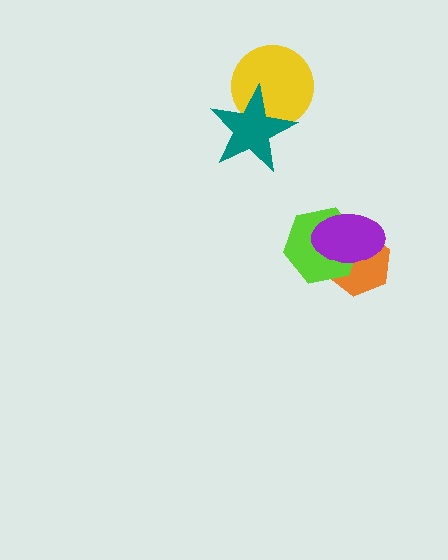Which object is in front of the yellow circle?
The teal star is in front of the yellow circle.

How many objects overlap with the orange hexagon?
2 objects overlap with the orange hexagon.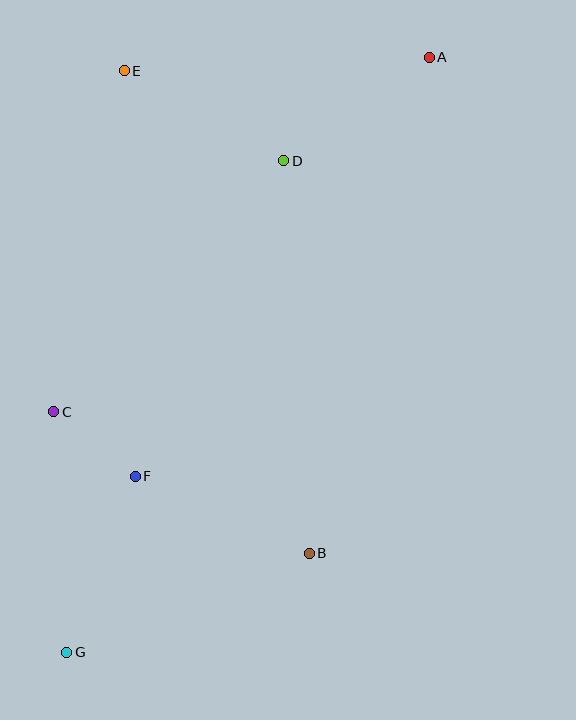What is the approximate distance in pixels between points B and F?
The distance between B and F is approximately 190 pixels.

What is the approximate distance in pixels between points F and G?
The distance between F and G is approximately 189 pixels.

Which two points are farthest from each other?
Points A and G are farthest from each other.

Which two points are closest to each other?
Points C and F are closest to each other.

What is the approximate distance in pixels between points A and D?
The distance between A and D is approximately 179 pixels.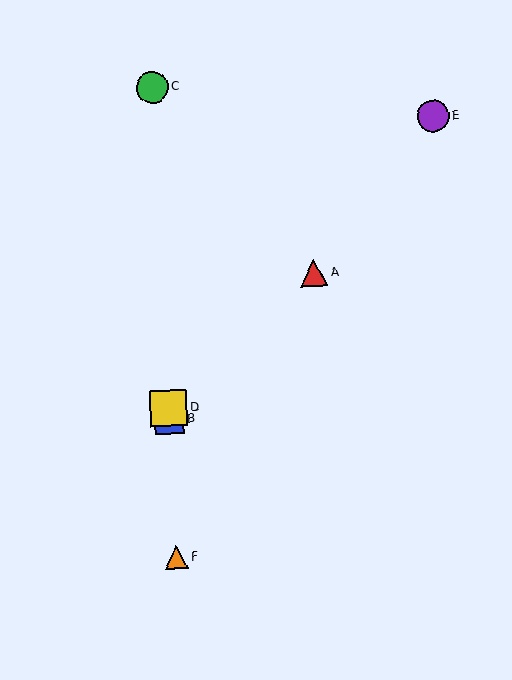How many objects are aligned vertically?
4 objects (B, C, D, F) are aligned vertically.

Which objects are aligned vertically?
Objects B, C, D, F are aligned vertically.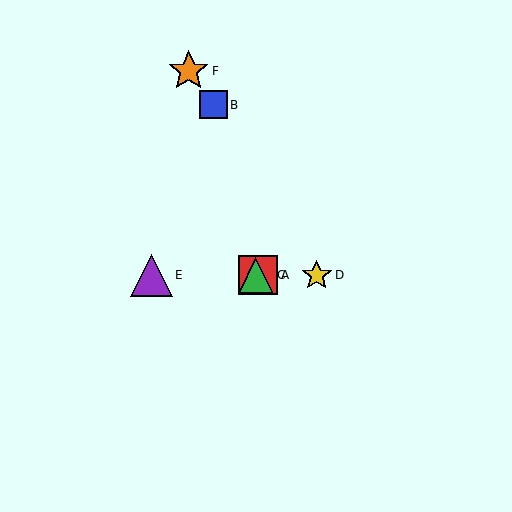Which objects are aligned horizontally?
Objects A, C, D, E are aligned horizontally.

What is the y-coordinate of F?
Object F is at y≈71.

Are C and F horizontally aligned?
No, C is at y≈275 and F is at y≈71.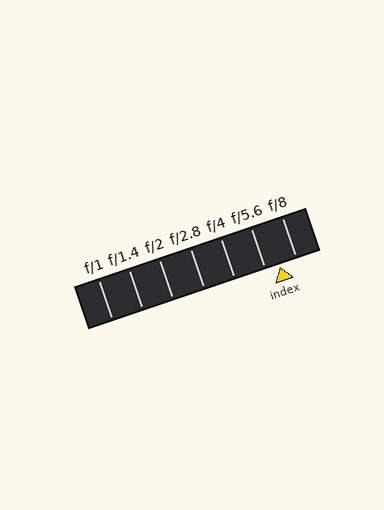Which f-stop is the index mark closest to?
The index mark is closest to f/5.6.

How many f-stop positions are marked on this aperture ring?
There are 7 f-stop positions marked.